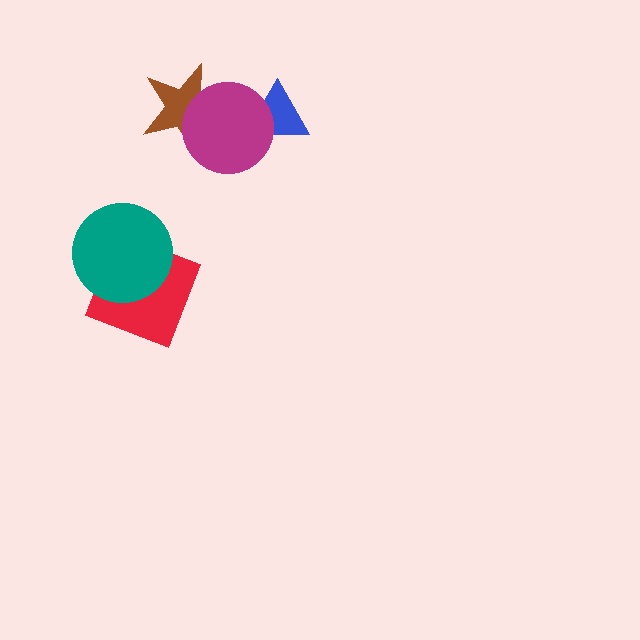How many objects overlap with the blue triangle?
1 object overlaps with the blue triangle.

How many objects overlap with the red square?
1 object overlaps with the red square.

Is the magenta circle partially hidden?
No, no other shape covers it.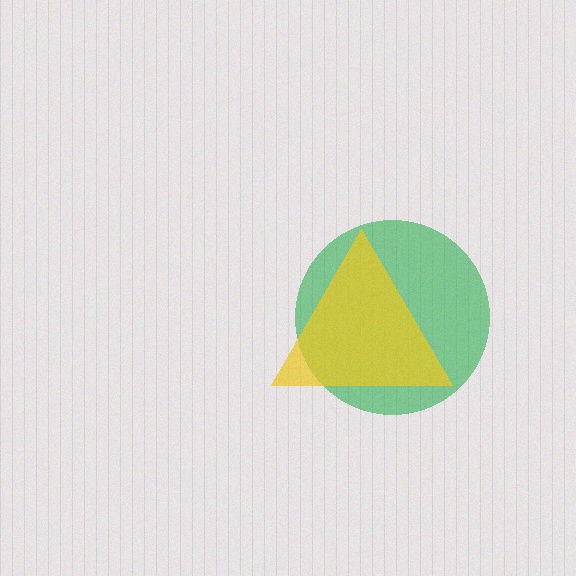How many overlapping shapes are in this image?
There are 2 overlapping shapes in the image.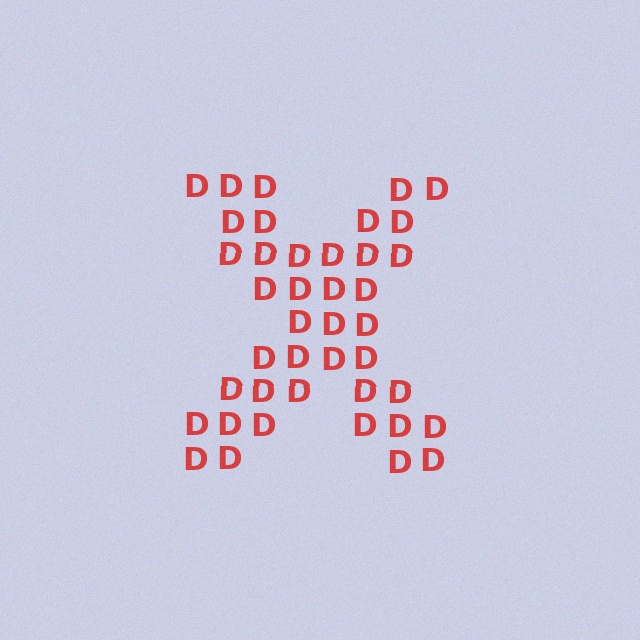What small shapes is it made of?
It is made of small letter D's.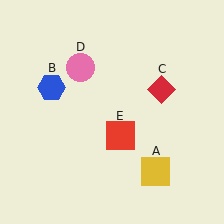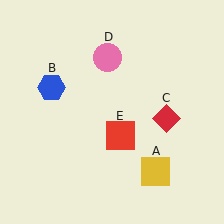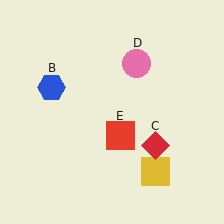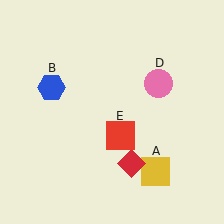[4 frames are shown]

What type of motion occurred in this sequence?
The red diamond (object C), pink circle (object D) rotated clockwise around the center of the scene.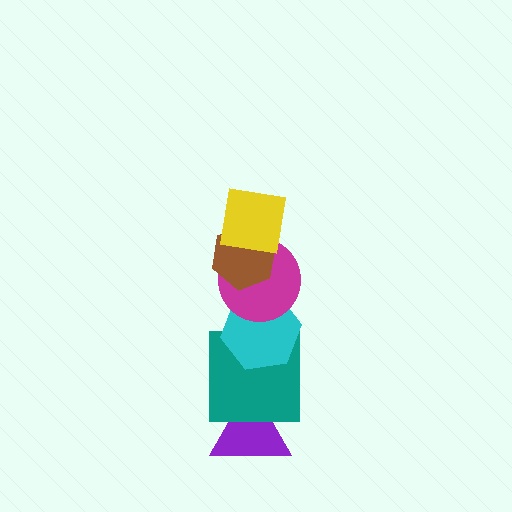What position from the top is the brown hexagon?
The brown hexagon is 2nd from the top.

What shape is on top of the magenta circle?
The brown hexagon is on top of the magenta circle.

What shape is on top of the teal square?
The cyan hexagon is on top of the teal square.